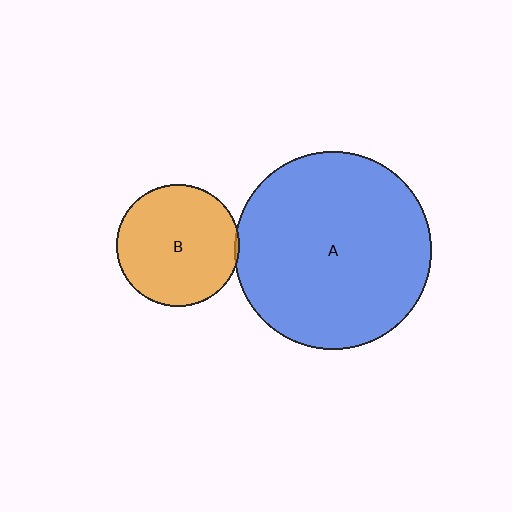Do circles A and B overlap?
Yes.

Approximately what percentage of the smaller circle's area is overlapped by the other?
Approximately 5%.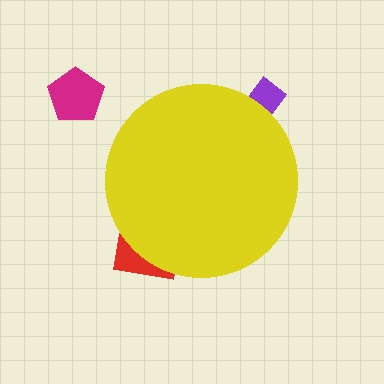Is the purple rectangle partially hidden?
Yes, the purple rectangle is partially hidden behind the yellow circle.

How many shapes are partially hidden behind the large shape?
2 shapes are partially hidden.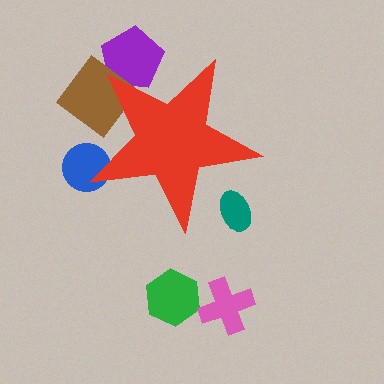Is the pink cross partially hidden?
No, the pink cross is fully visible.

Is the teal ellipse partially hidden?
Yes, the teal ellipse is partially hidden behind the red star.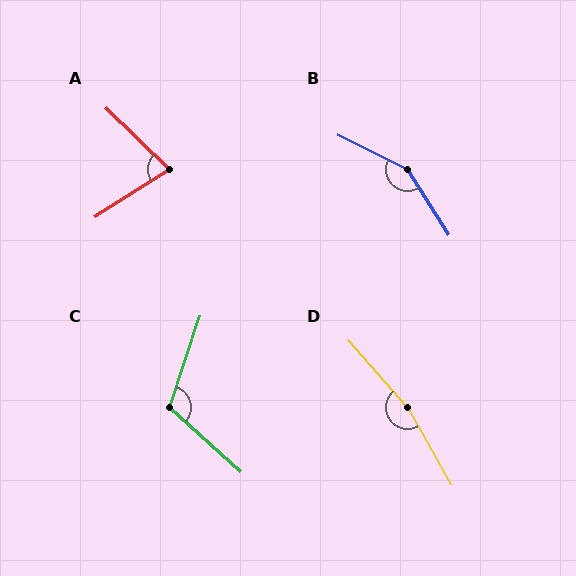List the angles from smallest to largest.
A (76°), C (113°), B (149°), D (168°).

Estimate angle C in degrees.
Approximately 113 degrees.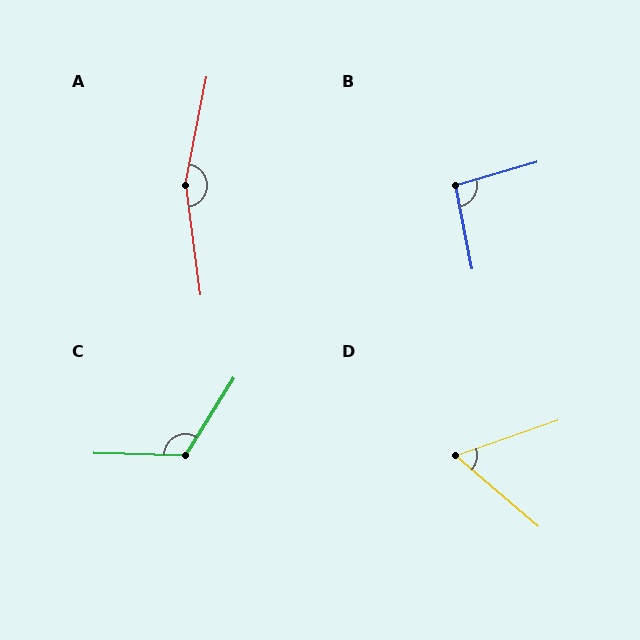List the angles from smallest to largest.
D (60°), B (95°), C (120°), A (161°).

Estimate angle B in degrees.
Approximately 95 degrees.